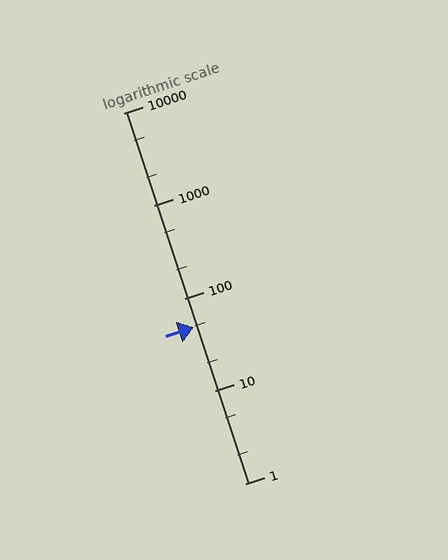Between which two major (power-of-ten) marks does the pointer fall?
The pointer is between 10 and 100.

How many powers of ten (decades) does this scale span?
The scale spans 4 decades, from 1 to 10000.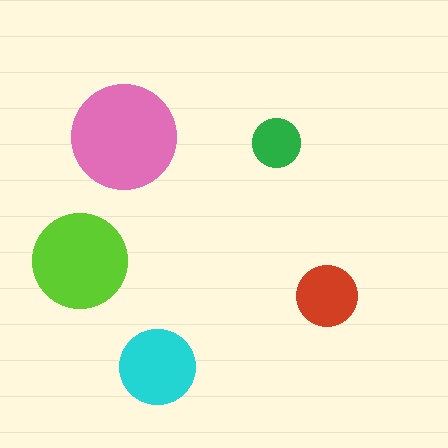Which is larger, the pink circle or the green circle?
The pink one.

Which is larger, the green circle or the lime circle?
The lime one.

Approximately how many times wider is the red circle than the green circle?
About 1.5 times wider.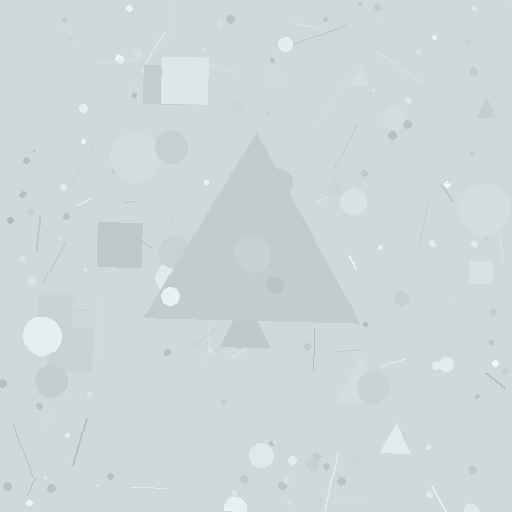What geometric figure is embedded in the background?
A triangle is embedded in the background.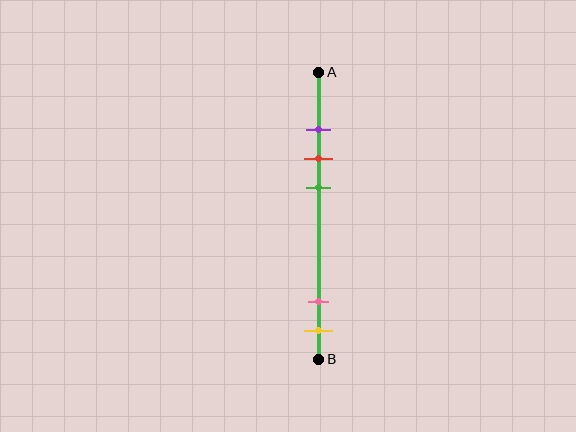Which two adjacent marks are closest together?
The purple and red marks are the closest adjacent pair.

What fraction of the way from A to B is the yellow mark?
The yellow mark is approximately 90% (0.9) of the way from A to B.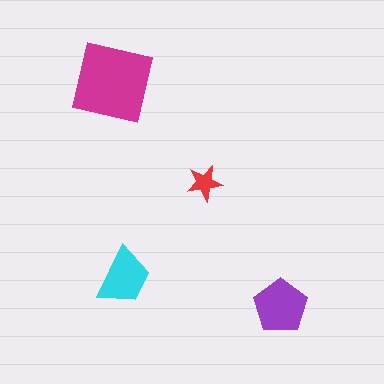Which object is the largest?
The magenta square.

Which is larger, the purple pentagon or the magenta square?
The magenta square.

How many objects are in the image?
There are 4 objects in the image.